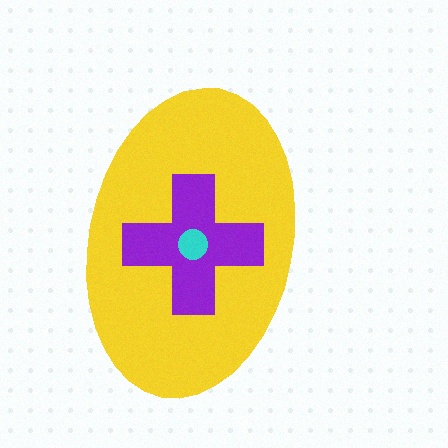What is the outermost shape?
The yellow ellipse.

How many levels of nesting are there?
3.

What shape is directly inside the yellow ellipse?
The purple cross.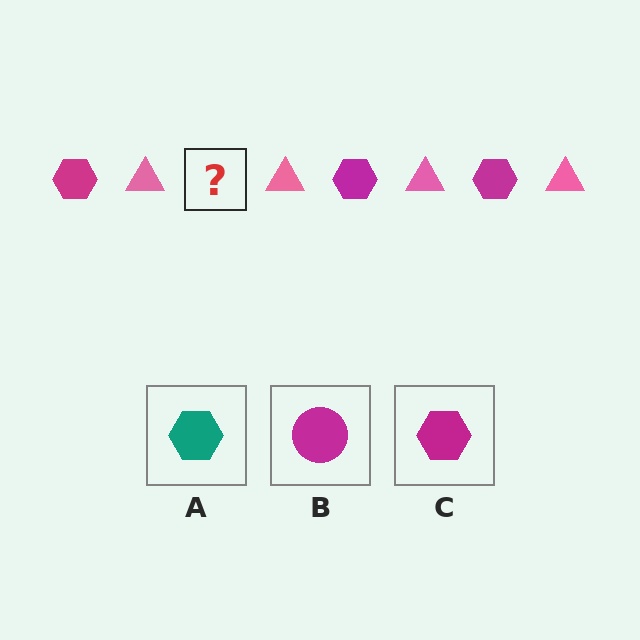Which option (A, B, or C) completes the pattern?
C.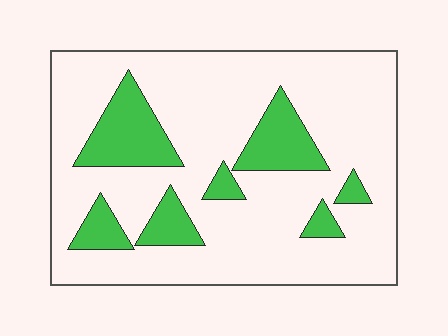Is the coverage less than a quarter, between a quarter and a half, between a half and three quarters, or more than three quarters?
Less than a quarter.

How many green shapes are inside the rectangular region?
7.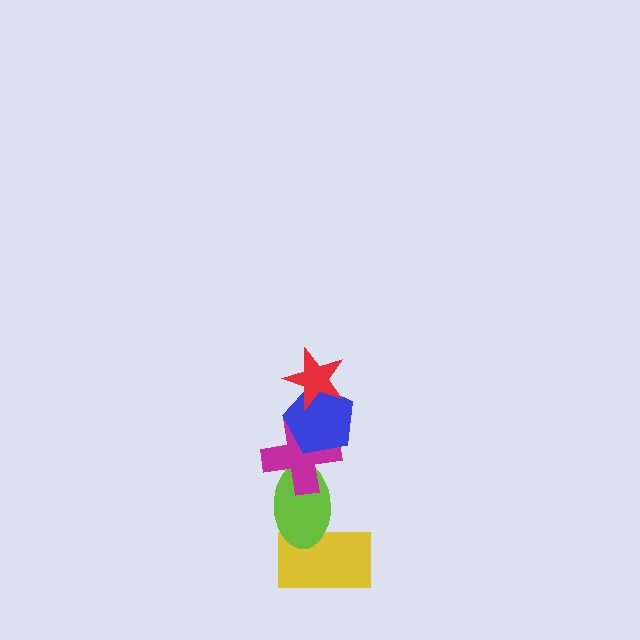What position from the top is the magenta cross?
The magenta cross is 3rd from the top.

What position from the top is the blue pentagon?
The blue pentagon is 2nd from the top.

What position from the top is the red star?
The red star is 1st from the top.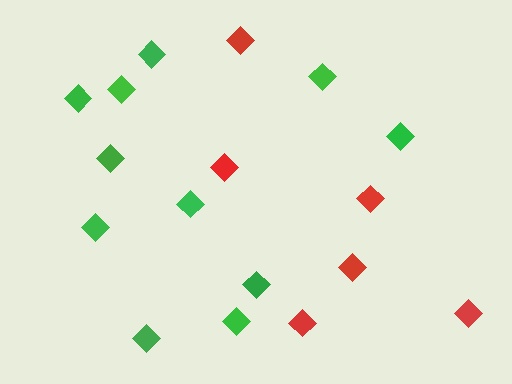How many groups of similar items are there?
There are 2 groups: one group of green diamonds (11) and one group of red diamonds (6).